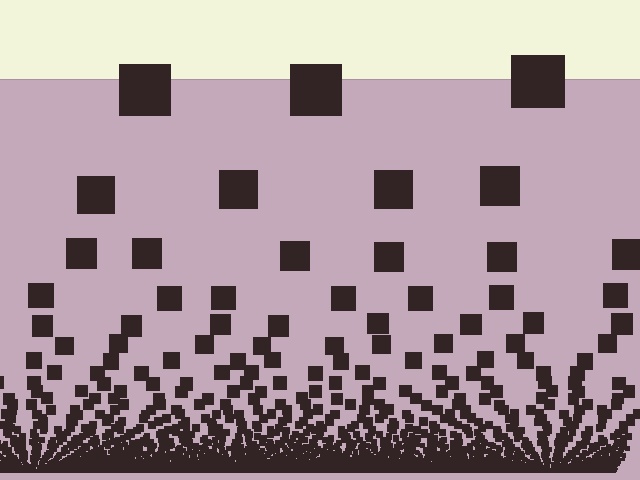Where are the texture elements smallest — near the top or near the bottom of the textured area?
Near the bottom.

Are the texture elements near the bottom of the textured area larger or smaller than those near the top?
Smaller. The gradient is inverted — elements near the bottom are smaller and denser.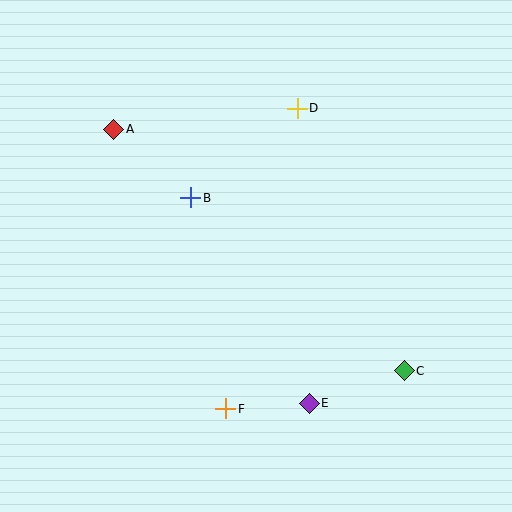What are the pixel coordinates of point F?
Point F is at (226, 409).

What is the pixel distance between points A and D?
The distance between A and D is 185 pixels.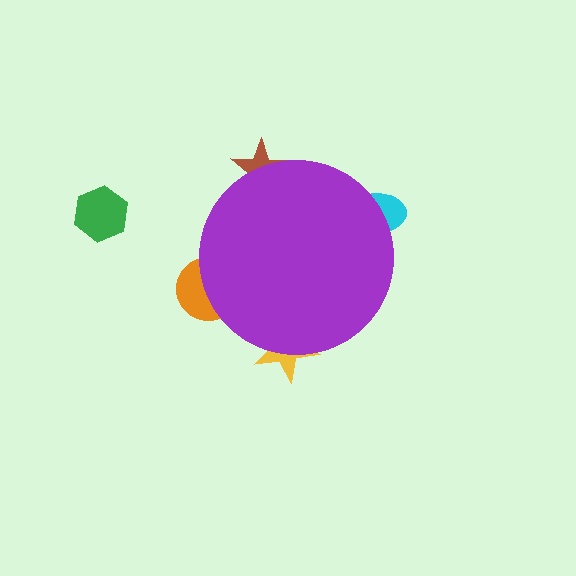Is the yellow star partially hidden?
Yes, the yellow star is partially hidden behind the purple circle.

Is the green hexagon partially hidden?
No, the green hexagon is fully visible.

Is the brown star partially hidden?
Yes, the brown star is partially hidden behind the purple circle.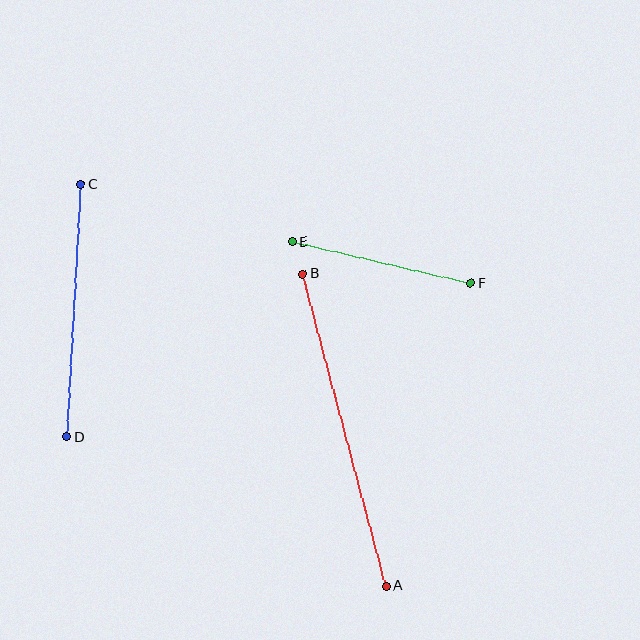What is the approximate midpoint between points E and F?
The midpoint is at approximately (381, 262) pixels.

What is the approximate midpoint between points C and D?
The midpoint is at approximately (74, 311) pixels.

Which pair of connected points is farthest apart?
Points A and B are farthest apart.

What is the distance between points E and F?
The distance is approximately 183 pixels.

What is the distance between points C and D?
The distance is approximately 253 pixels.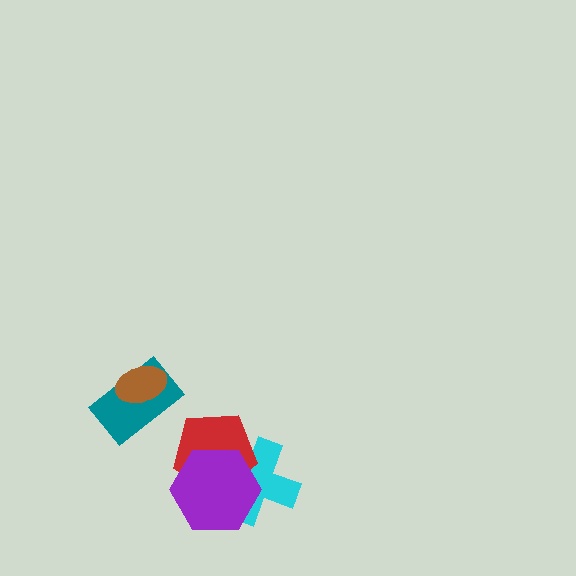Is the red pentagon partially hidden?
Yes, it is partially covered by another shape.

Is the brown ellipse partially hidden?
No, no other shape covers it.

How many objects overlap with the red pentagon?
2 objects overlap with the red pentagon.